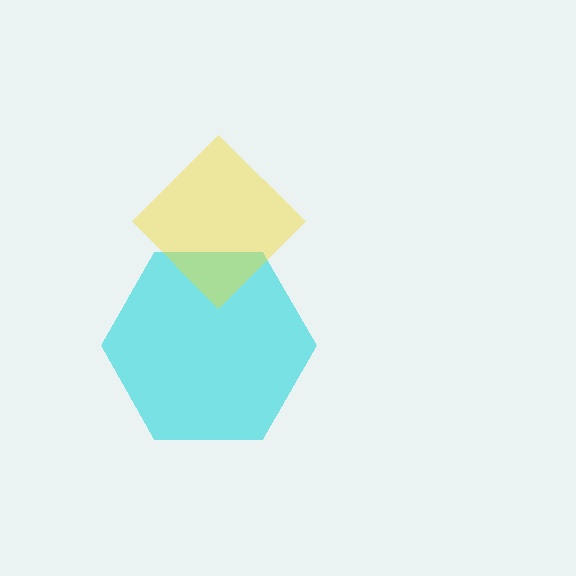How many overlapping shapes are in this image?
There are 2 overlapping shapes in the image.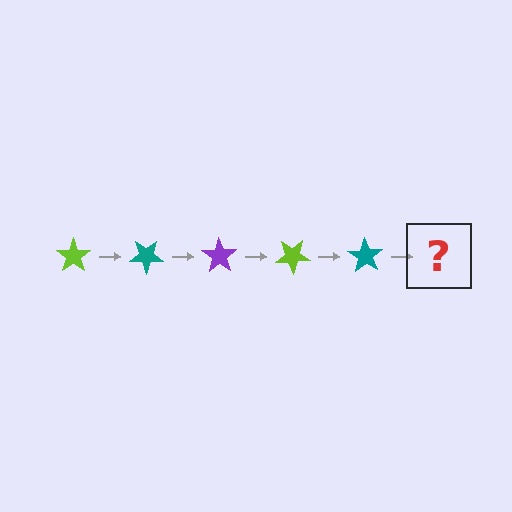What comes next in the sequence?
The next element should be a purple star, rotated 175 degrees from the start.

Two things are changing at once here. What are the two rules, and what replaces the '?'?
The two rules are that it rotates 35 degrees each step and the color cycles through lime, teal, and purple. The '?' should be a purple star, rotated 175 degrees from the start.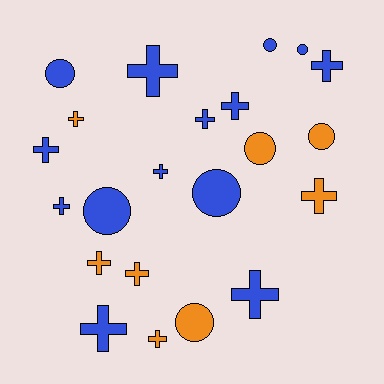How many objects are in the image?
There are 22 objects.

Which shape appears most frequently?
Cross, with 14 objects.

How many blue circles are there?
There are 5 blue circles.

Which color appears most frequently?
Blue, with 14 objects.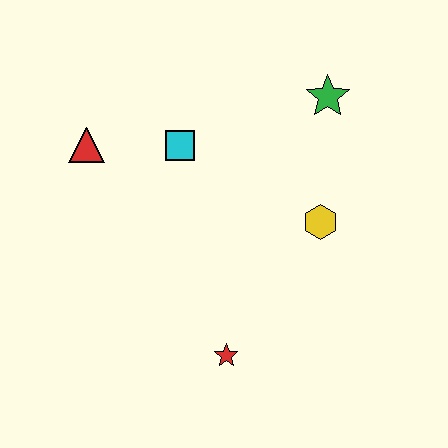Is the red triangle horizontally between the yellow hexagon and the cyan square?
No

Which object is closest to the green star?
The yellow hexagon is closest to the green star.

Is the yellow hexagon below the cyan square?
Yes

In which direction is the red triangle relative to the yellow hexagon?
The red triangle is to the left of the yellow hexagon.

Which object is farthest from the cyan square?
The red star is farthest from the cyan square.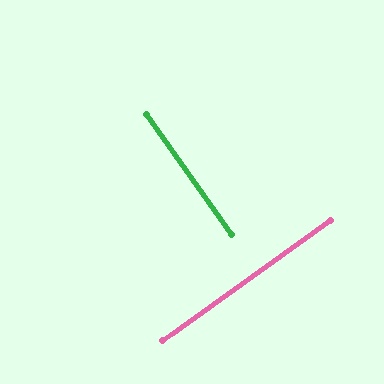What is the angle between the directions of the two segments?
Approximately 90 degrees.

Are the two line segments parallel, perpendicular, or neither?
Perpendicular — they meet at approximately 90°.